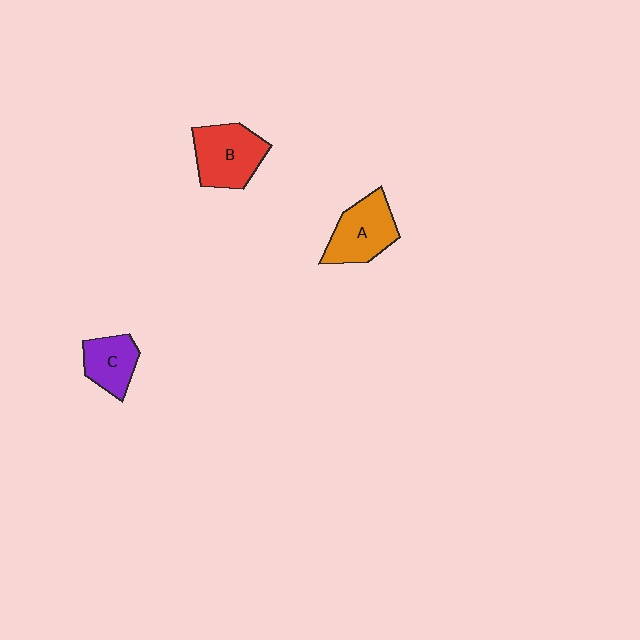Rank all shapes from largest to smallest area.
From largest to smallest: B (red), A (orange), C (purple).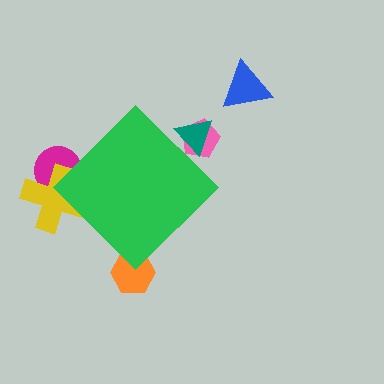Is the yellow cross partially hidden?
Yes, the yellow cross is partially hidden behind the green diamond.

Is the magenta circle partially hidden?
Yes, the magenta circle is partially hidden behind the green diamond.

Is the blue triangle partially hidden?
No, the blue triangle is fully visible.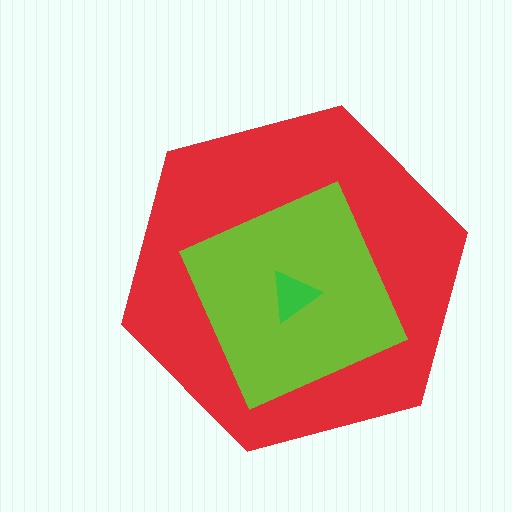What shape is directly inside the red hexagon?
The lime diamond.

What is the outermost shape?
The red hexagon.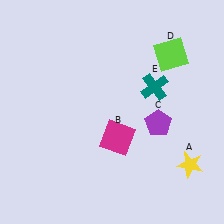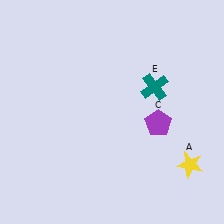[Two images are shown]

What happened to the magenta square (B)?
The magenta square (B) was removed in Image 2. It was in the bottom-right area of Image 1.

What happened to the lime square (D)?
The lime square (D) was removed in Image 2. It was in the top-right area of Image 1.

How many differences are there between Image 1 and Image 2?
There are 2 differences between the two images.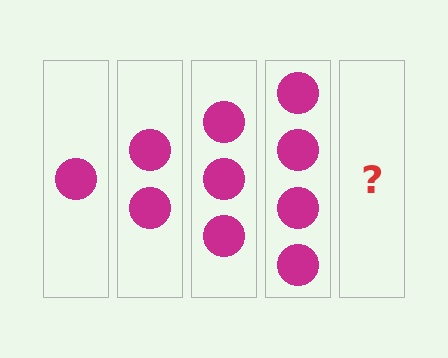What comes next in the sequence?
The next element should be 5 circles.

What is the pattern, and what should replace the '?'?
The pattern is that each step adds one more circle. The '?' should be 5 circles.